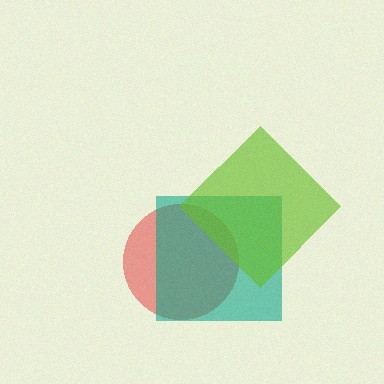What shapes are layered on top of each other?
The layered shapes are: a red circle, a teal square, a lime diamond.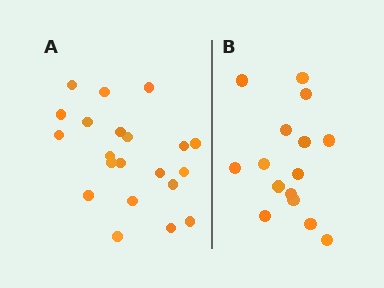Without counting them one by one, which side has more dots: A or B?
Region A (the left region) has more dots.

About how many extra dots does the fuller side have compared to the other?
Region A has about 6 more dots than region B.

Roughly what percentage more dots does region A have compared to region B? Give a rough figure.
About 40% more.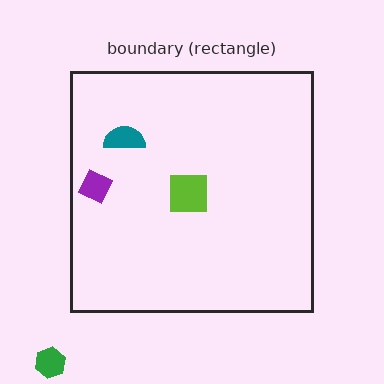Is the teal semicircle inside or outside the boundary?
Inside.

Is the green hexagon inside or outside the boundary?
Outside.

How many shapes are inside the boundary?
3 inside, 1 outside.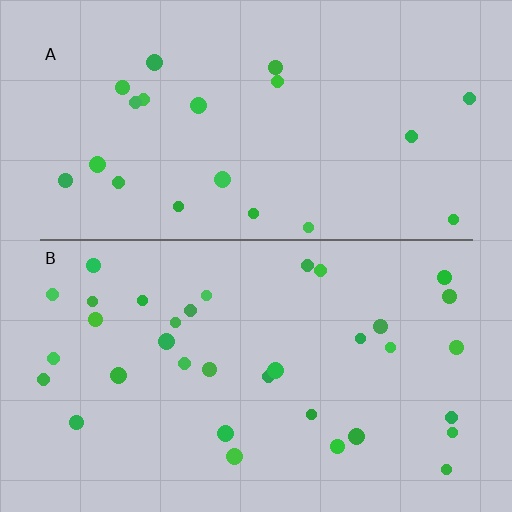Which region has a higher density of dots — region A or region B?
B (the bottom).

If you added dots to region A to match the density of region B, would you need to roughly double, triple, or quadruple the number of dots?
Approximately double.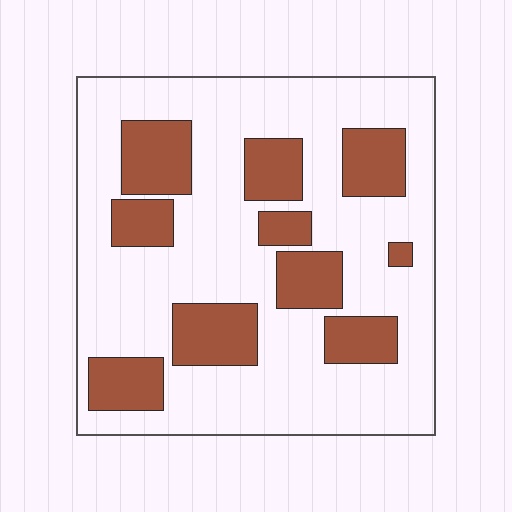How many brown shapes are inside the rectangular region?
10.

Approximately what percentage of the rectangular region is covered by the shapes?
Approximately 30%.